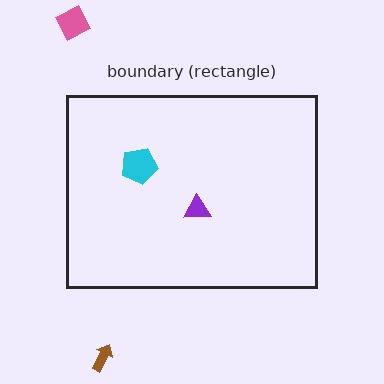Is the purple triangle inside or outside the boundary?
Inside.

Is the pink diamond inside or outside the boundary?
Outside.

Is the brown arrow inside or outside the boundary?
Outside.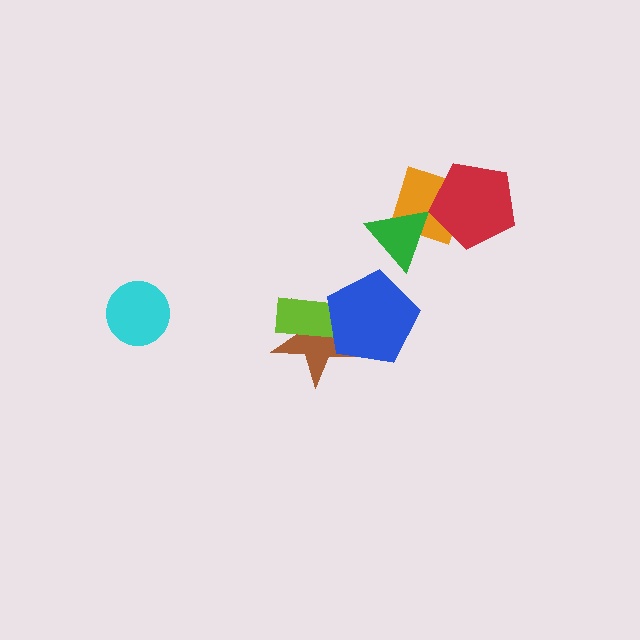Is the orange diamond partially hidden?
Yes, it is partially covered by another shape.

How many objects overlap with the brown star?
2 objects overlap with the brown star.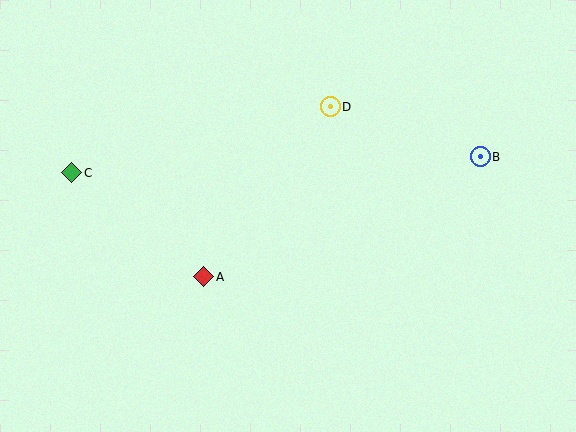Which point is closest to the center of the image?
Point A at (204, 277) is closest to the center.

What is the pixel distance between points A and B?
The distance between A and B is 302 pixels.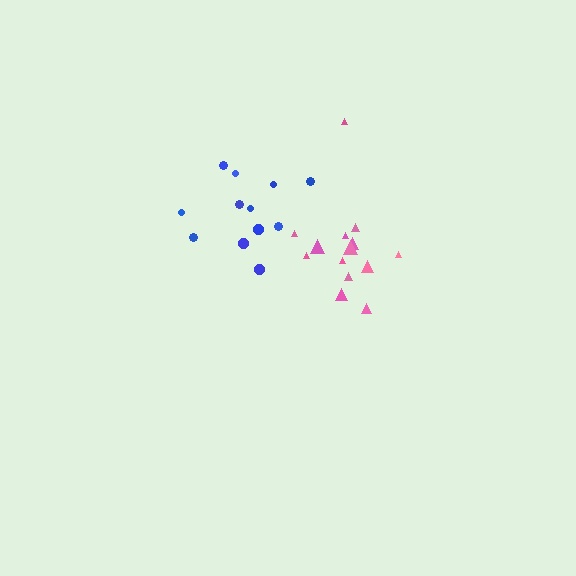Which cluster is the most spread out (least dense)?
Blue.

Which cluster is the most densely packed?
Pink.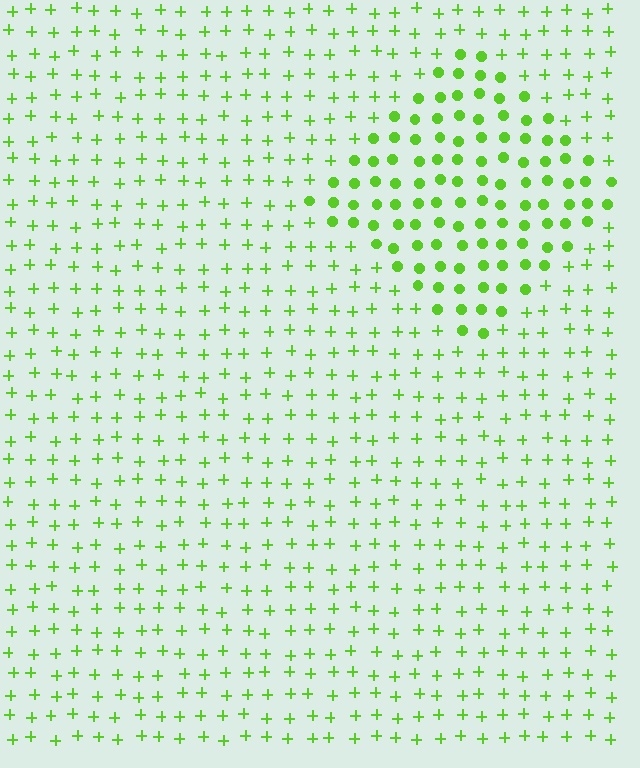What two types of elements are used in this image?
The image uses circles inside the diamond region and plus signs outside it.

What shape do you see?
I see a diamond.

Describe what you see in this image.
The image is filled with small lime elements arranged in a uniform grid. A diamond-shaped region contains circles, while the surrounding area contains plus signs. The boundary is defined purely by the change in element shape.